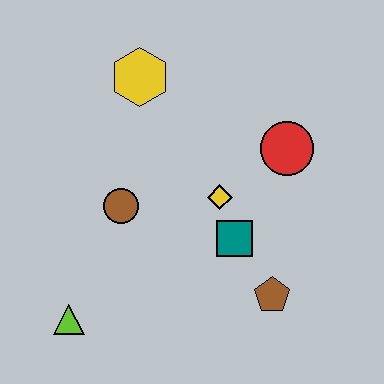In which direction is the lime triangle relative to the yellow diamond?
The lime triangle is to the left of the yellow diamond.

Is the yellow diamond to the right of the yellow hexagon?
Yes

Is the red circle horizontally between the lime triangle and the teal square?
No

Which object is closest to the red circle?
The yellow diamond is closest to the red circle.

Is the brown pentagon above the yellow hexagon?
No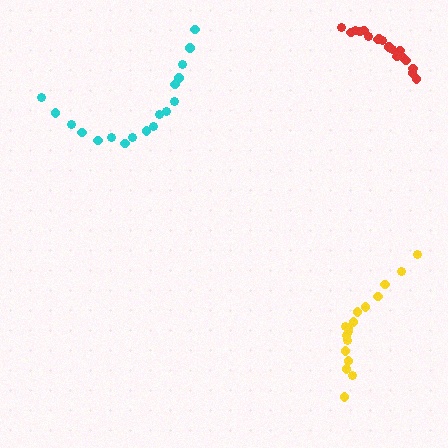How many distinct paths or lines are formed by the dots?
There are 3 distinct paths.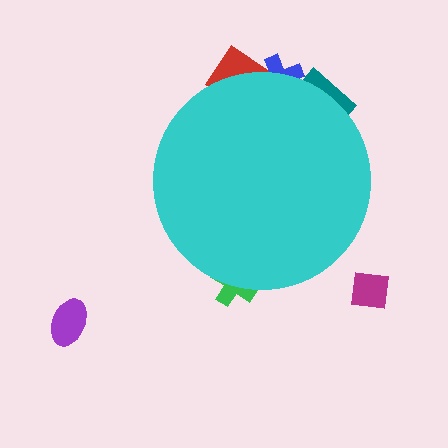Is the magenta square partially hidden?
No, the magenta square is fully visible.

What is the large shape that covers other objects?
A cyan circle.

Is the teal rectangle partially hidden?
Yes, the teal rectangle is partially hidden behind the cyan circle.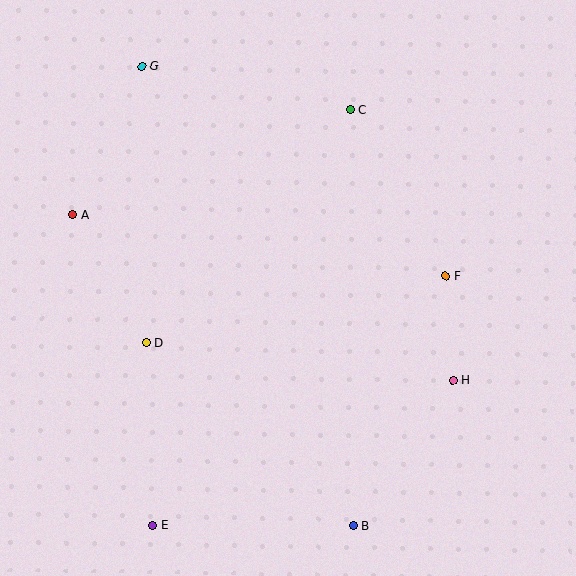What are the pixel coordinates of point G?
Point G is at (142, 66).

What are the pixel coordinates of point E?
Point E is at (153, 525).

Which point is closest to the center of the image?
Point D at (146, 343) is closest to the center.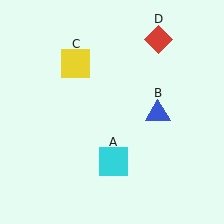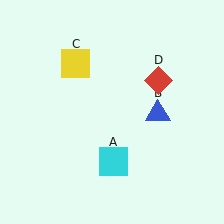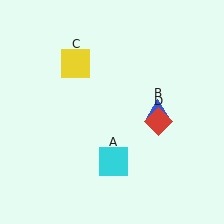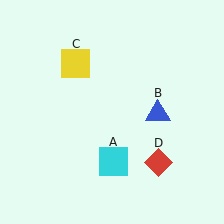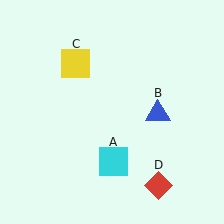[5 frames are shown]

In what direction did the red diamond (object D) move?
The red diamond (object D) moved down.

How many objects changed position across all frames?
1 object changed position: red diamond (object D).